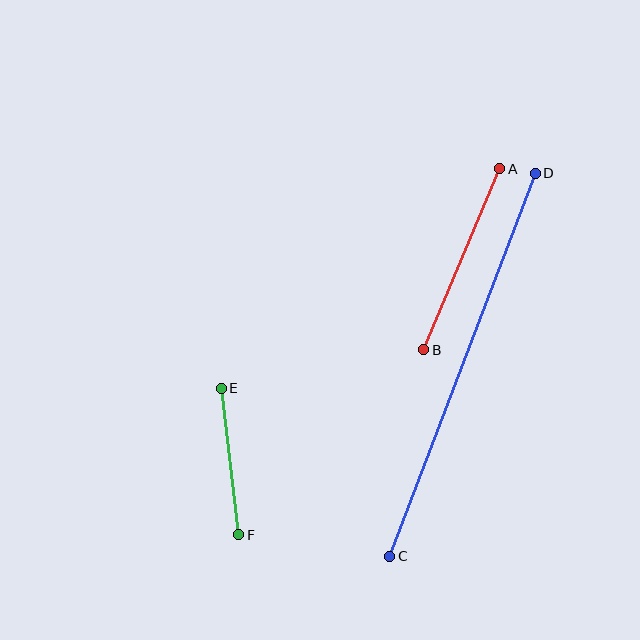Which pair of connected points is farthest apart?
Points C and D are farthest apart.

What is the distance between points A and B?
The distance is approximately 196 pixels.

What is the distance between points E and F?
The distance is approximately 148 pixels.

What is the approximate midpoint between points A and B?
The midpoint is at approximately (462, 259) pixels.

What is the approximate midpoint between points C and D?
The midpoint is at approximately (463, 365) pixels.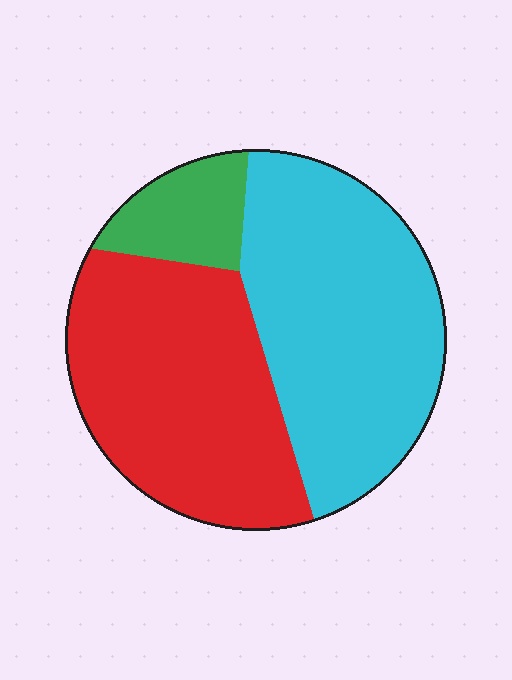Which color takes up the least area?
Green, at roughly 10%.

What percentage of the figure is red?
Red covers 43% of the figure.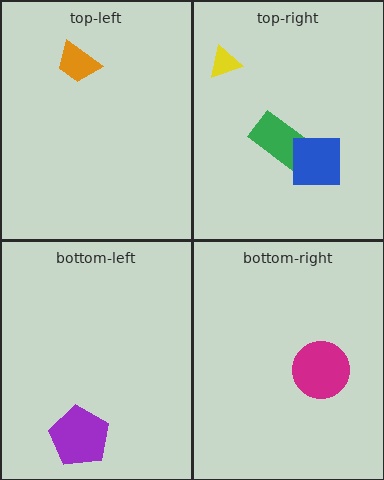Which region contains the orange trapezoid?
The top-left region.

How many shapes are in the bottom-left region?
1.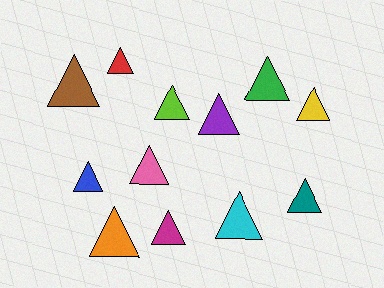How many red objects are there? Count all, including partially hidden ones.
There is 1 red object.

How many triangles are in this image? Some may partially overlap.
There are 12 triangles.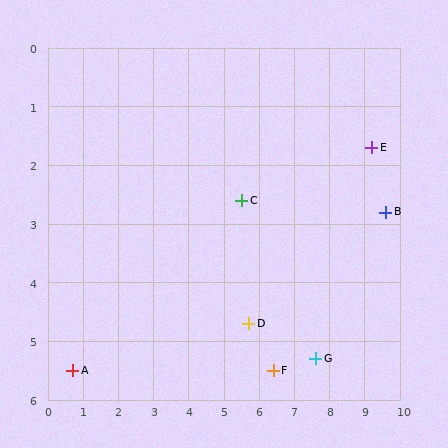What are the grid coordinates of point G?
Point G is at approximately (7.6, 5.3).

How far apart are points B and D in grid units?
Points B and D are about 4.3 grid units apart.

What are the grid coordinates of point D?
Point D is at approximately (5.7, 4.7).